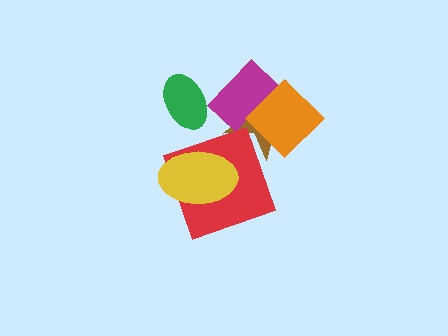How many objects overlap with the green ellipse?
0 objects overlap with the green ellipse.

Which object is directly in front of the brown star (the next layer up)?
The magenta rectangle is directly in front of the brown star.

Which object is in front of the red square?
The yellow ellipse is in front of the red square.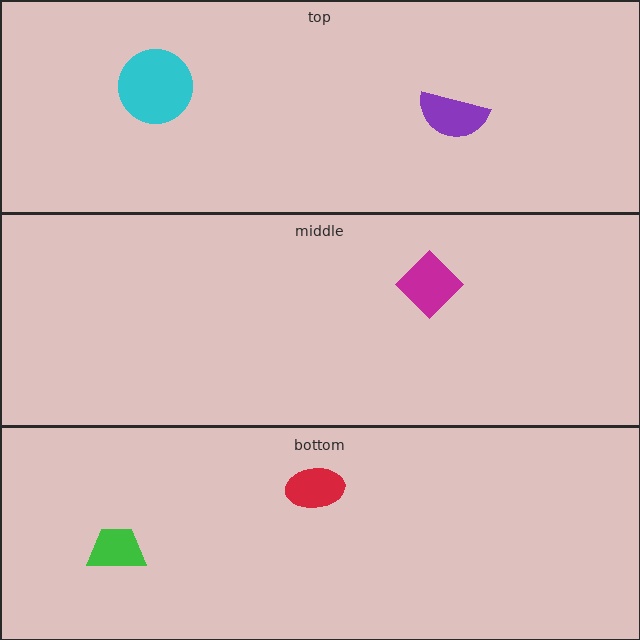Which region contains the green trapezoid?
The bottom region.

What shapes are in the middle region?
The magenta diamond.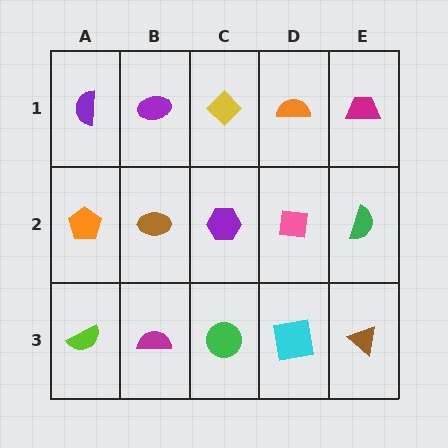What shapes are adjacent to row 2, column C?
A yellow diamond (row 1, column C), a green circle (row 3, column C), a brown ellipse (row 2, column B), a pink square (row 2, column D).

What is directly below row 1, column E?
A green semicircle.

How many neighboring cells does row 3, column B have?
3.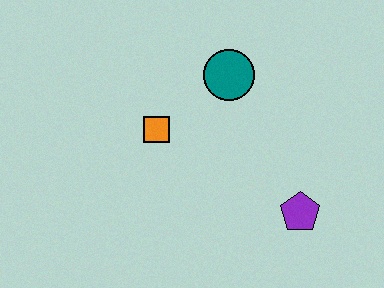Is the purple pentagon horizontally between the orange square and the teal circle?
No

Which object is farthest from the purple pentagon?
The orange square is farthest from the purple pentagon.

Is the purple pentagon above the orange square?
No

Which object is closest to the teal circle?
The orange square is closest to the teal circle.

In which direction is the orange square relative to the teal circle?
The orange square is to the left of the teal circle.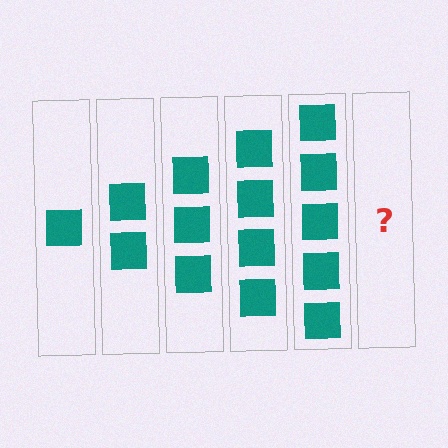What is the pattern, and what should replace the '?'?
The pattern is that each step adds one more square. The '?' should be 6 squares.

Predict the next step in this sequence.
The next step is 6 squares.